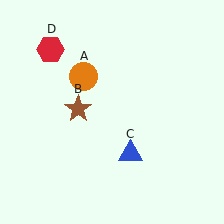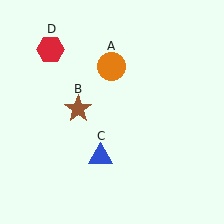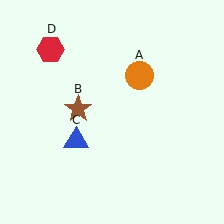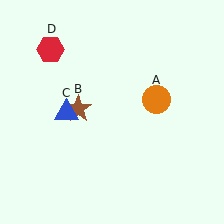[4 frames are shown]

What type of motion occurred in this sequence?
The orange circle (object A), blue triangle (object C) rotated clockwise around the center of the scene.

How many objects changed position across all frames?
2 objects changed position: orange circle (object A), blue triangle (object C).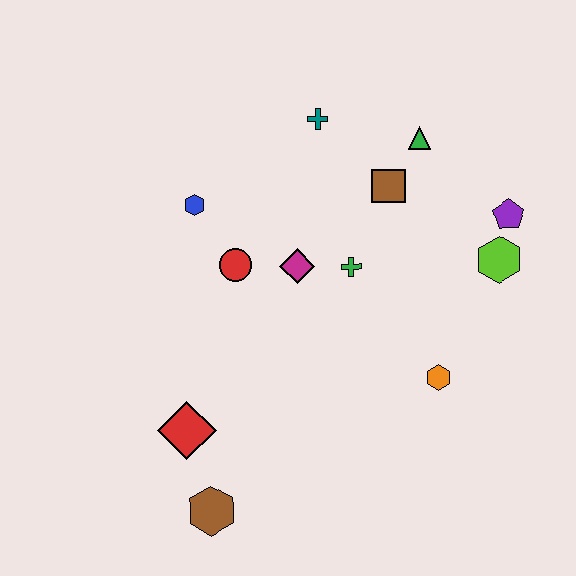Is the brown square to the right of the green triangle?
No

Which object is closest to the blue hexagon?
The red circle is closest to the blue hexagon.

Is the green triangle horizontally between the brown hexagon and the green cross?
No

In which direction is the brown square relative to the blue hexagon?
The brown square is to the right of the blue hexagon.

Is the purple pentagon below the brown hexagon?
No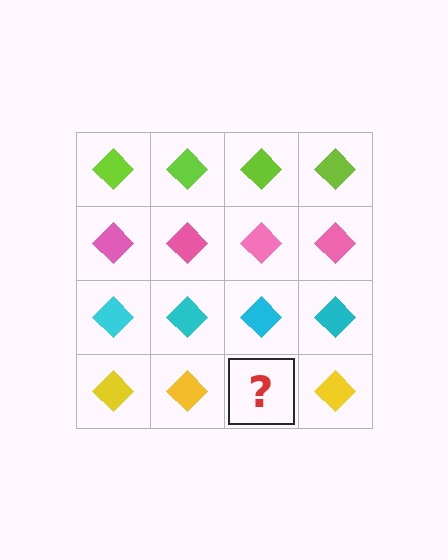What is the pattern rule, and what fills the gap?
The rule is that each row has a consistent color. The gap should be filled with a yellow diamond.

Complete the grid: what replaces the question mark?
The question mark should be replaced with a yellow diamond.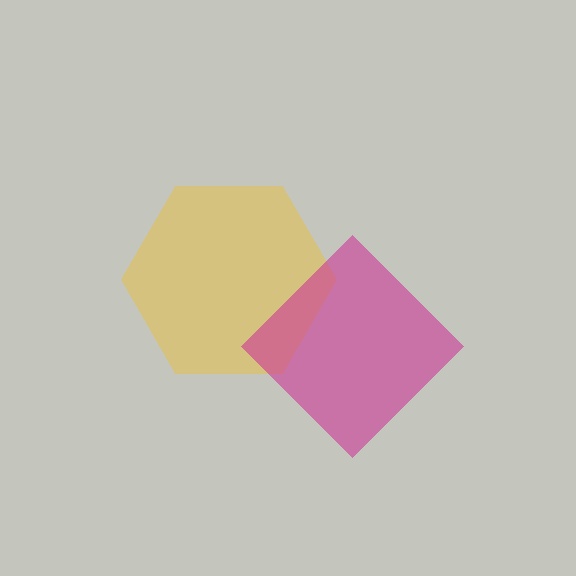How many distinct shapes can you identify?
There are 2 distinct shapes: a yellow hexagon, a magenta diamond.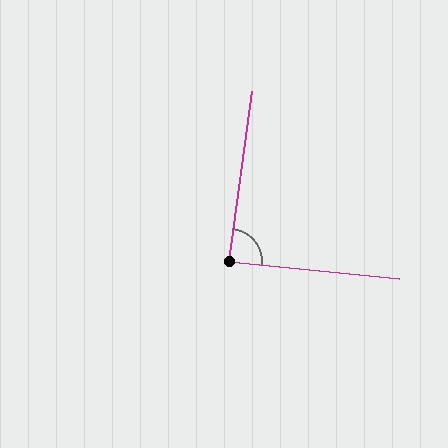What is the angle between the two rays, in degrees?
Approximately 88 degrees.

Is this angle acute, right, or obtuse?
It is approximately a right angle.